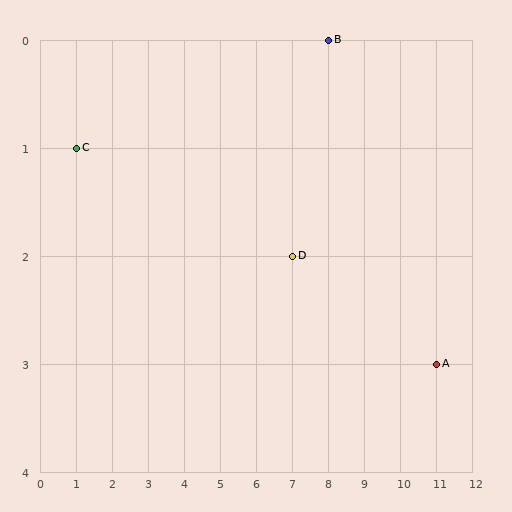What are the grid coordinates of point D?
Point D is at grid coordinates (7, 2).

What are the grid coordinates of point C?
Point C is at grid coordinates (1, 1).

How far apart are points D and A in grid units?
Points D and A are 4 columns and 1 row apart (about 4.1 grid units diagonally).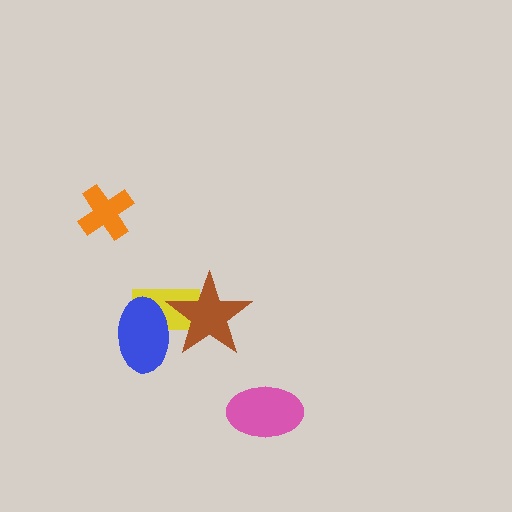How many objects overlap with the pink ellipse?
0 objects overlap with the pink ellipse.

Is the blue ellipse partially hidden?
Yes, it is partially covered by another shape.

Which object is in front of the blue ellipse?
The brown star is in front of the blue ellipse.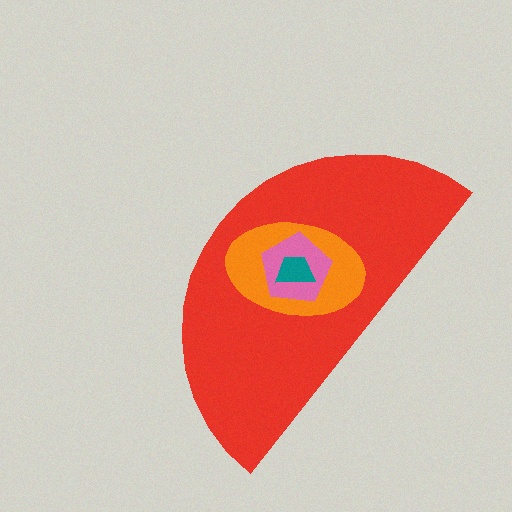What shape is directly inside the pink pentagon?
The teal trapezoid.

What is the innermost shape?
The teal trapezoid.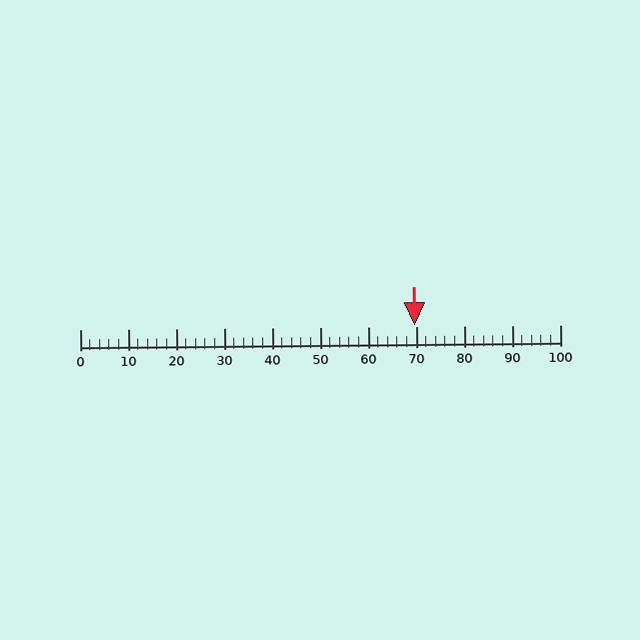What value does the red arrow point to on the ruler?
The red arrow points to approximately 70.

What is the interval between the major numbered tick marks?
The major tick marks are spaced 10 units apart.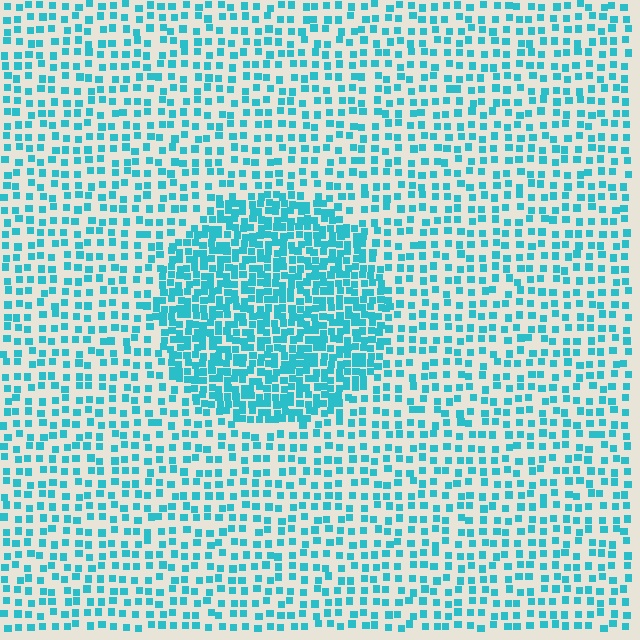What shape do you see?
I see a circle.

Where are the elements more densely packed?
The elements are more densely packed inside the circle boundary.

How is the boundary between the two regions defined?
The boundary is defined by a change in element density (approximately 2.2x ratio). All elements are the same color, size, and shape.